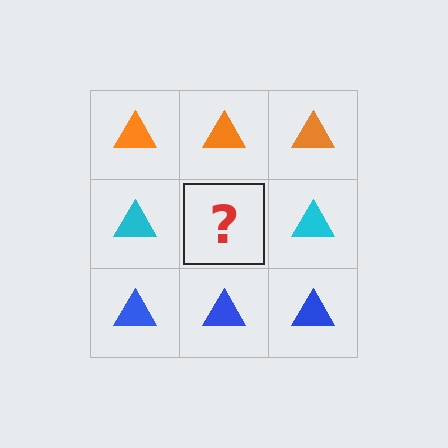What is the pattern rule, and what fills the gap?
The rule is that each row has a consistent color. The gap should be filled with a cyan triangle.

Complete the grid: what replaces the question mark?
The question mark should be replaced with a cyan triangle.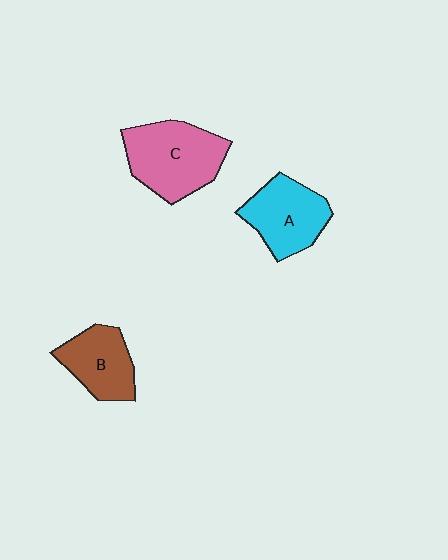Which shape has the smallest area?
Shape B (brown).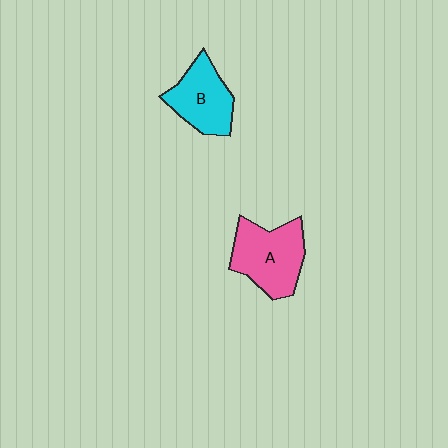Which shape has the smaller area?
Shape B (cyan).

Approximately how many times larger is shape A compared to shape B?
Approximately 1.2 times.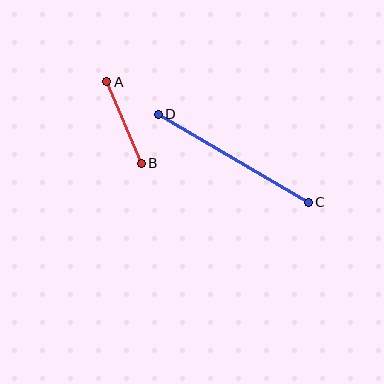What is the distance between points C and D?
The distance is approximately 174 pixels.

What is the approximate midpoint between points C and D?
The midpoint is at approximately (233, 158) pixels.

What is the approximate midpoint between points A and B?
The midpoint is at approximately (124, 122) pixels.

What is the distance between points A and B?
The distance is approximately 88 pixels.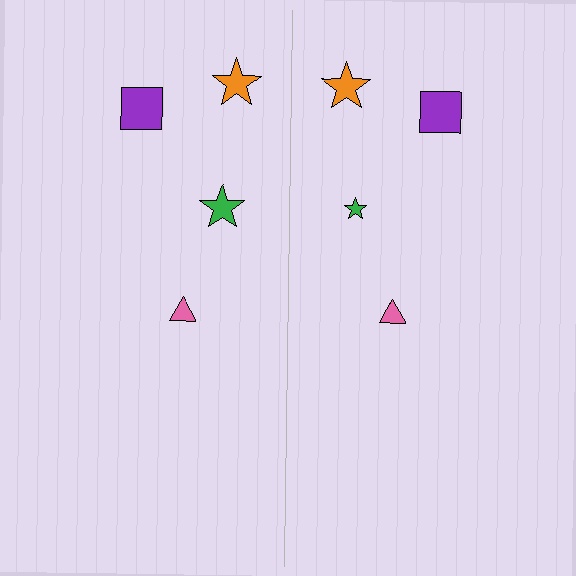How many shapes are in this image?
There are 8 shapes in this image.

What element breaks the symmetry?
The green star on the right side has a different size than its mirror counterpart.